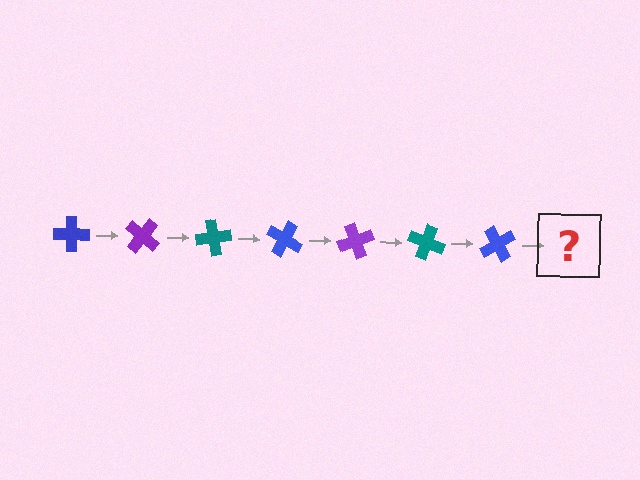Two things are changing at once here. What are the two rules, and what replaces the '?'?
The two rules are that it rotates 40 degrees each step and the color cycles through blue, purple, and teal. The '?' should be a purple cross, rotated 280 degrees from the start.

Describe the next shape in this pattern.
It should be a purple cross, rotated 280 degrees from the start.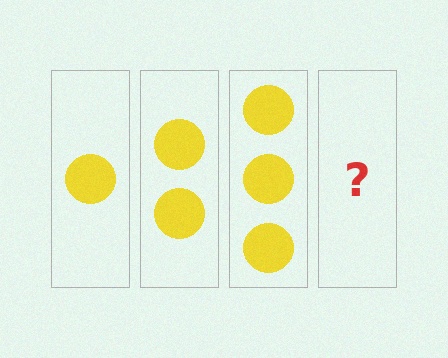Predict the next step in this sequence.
The next step is 4 circles.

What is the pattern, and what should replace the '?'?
The pattern is that each step adds one more circle. The '?' should be 4 circles.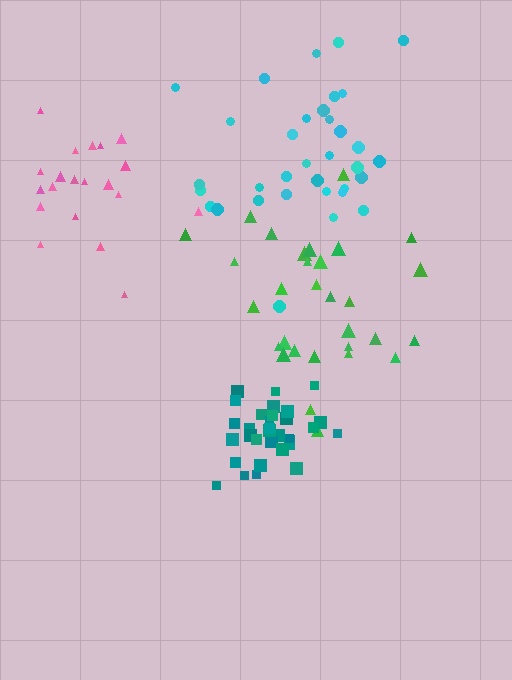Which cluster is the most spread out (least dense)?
Pink.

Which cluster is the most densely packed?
Teal.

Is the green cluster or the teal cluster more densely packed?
Teal.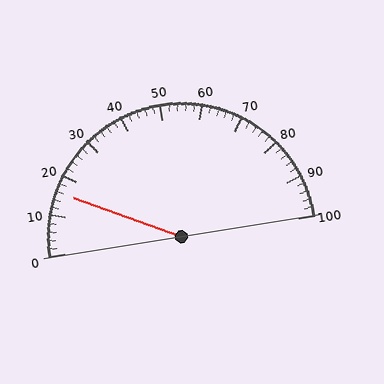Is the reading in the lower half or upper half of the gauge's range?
The reading is in the lower half of the range (0 to 100).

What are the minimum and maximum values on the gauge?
The gauge ranges from 0 to 100.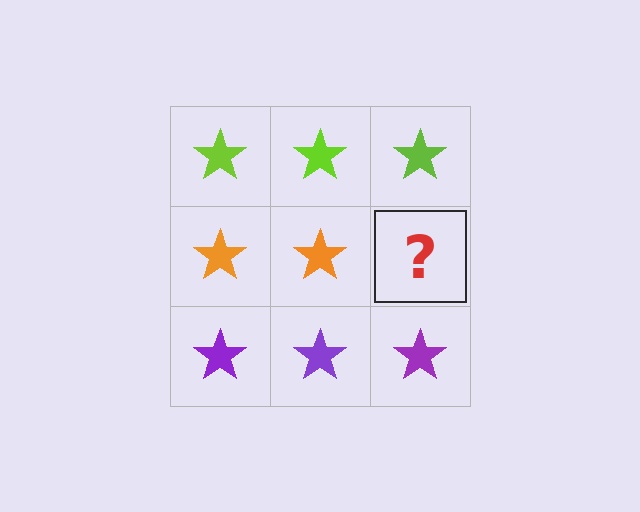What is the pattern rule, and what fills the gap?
The rule is that each row has a consistent color. The gap should be filled with an orange star.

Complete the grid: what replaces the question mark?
The question mark should be replaced with an orange star.